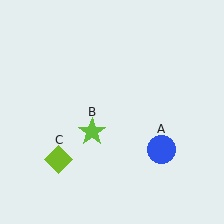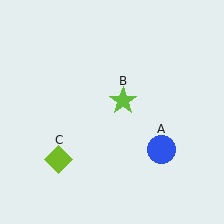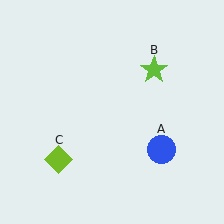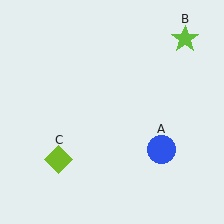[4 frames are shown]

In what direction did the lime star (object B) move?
The lime star (object B) moved up and to the right.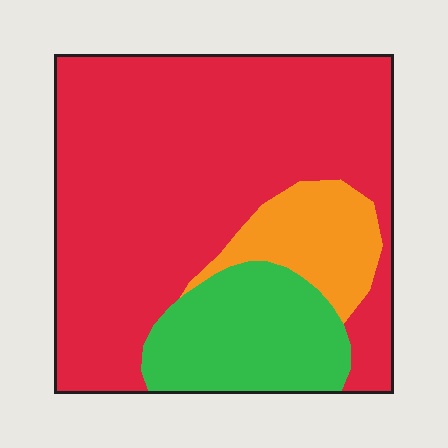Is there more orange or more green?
Green.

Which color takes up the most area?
Red, at roughly 70%.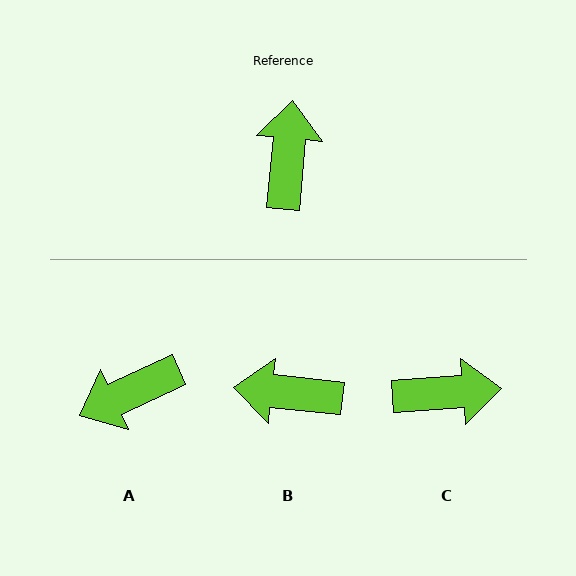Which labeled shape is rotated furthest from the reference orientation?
A, about 120 degrees away.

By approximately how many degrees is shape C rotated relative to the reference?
Approximately 81 degrees clockwise.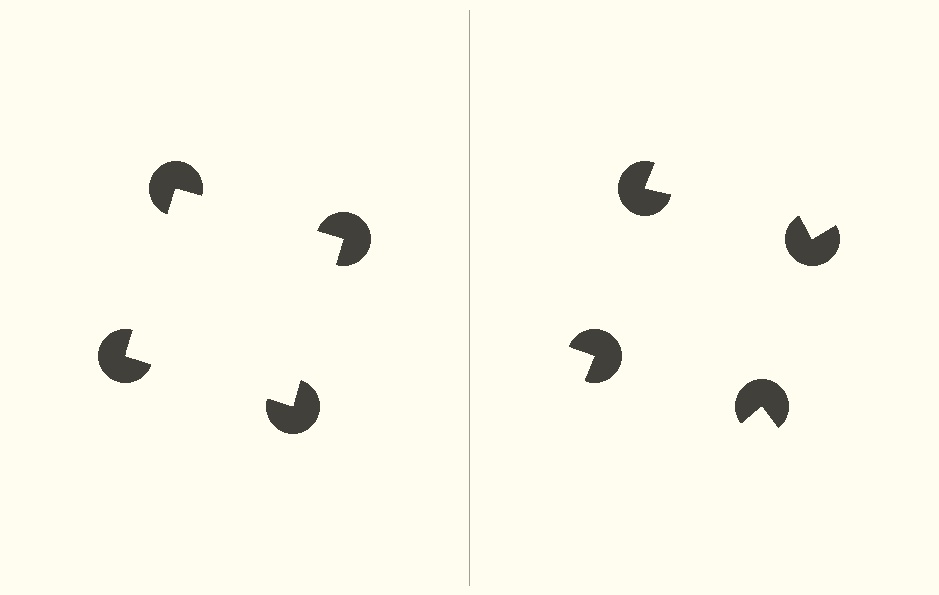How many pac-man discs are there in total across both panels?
8 — 4 on each side.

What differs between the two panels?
The pac-man discs are positioned identically on both sides; only the wedge orientations differ. On the left they align to a square; on the right they are misaligned.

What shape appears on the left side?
An illusory square.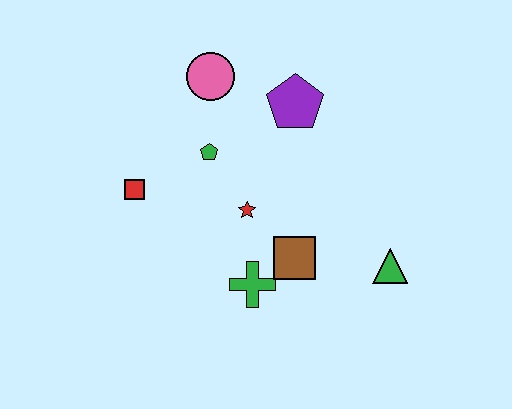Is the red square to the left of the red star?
Yes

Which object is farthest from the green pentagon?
The green triangle is farthest from the green pentagon.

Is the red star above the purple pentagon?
No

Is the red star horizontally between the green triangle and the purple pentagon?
No